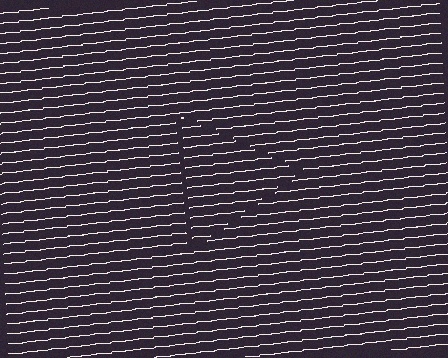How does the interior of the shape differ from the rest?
The interior of the shape contains the same grating, shifted by half a period — the contour is defined by the phase discontinuity where line-ends from the inner and outer gratings abut.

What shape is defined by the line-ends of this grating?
An illusory triangle. The interior of the shape contains the same grating, shifted by half a period — the contour is defined by the phase discontinuity where line-ends from the inner and outer gratings abut.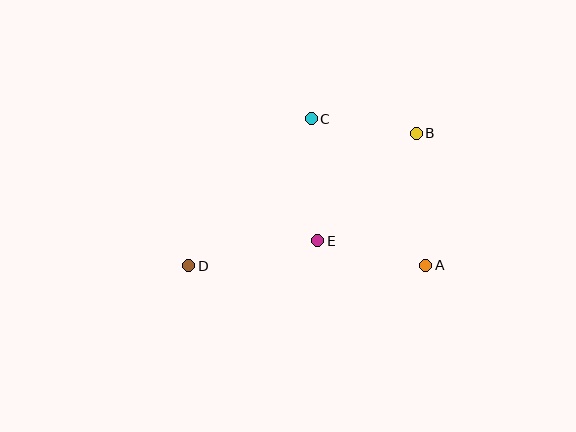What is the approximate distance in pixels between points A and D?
The distance between A and D is approximately 237 pixels.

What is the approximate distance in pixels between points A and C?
The distance between A and C is approximately 186 pixels.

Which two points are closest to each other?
Points B and C are closest to each other.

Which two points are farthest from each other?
Points B and D are farthest from each other.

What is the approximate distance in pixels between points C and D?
The distance between C and D is approximately 191 pixels.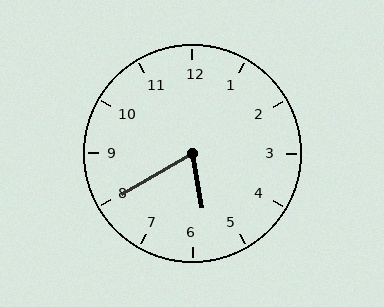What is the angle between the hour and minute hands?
Approximately 70 degrees.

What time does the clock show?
5:40.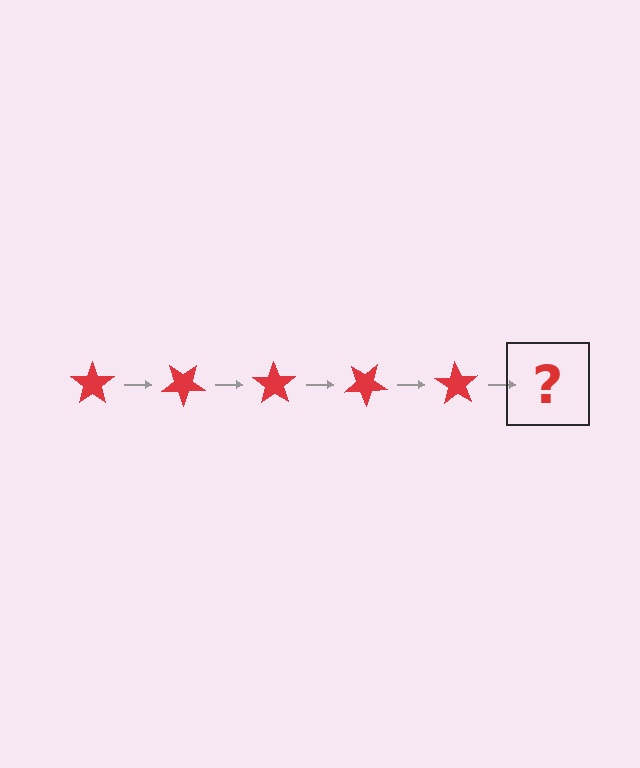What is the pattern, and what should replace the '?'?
The pattern is that the star rotates 35 degrees each step. The '?' should be a red star rotated 175 degrees.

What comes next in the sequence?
The next element should be a red star rotated 175 degrees.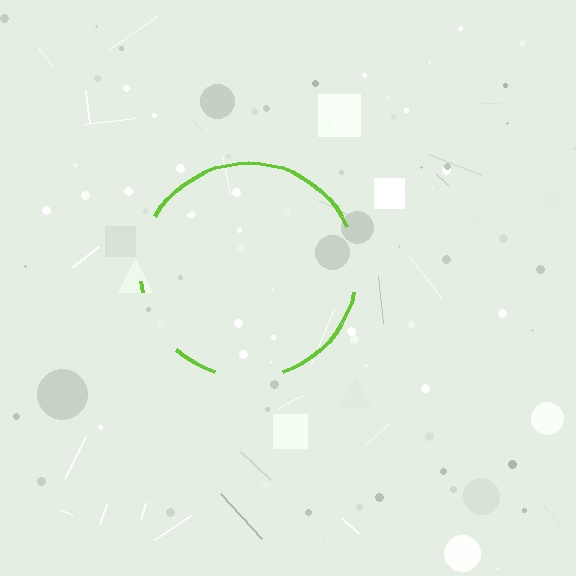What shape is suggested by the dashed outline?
The dashed outline suggests a circle.